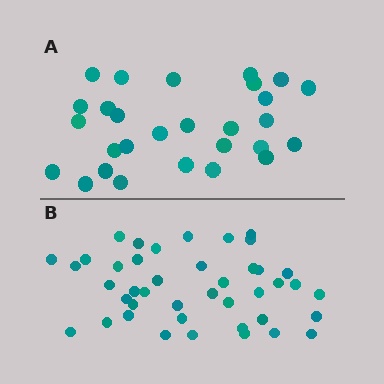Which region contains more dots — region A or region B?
Region B (the bottom region) has more dots.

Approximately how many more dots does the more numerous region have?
Region B has approximately 15 more dots than region A.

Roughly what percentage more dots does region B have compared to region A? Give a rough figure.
About 50% more.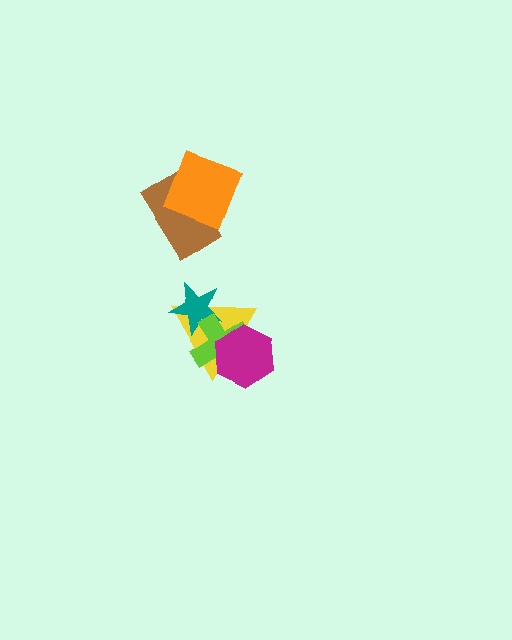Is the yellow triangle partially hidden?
Yes, it is partially covered by another shape.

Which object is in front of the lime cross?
The magenta hexagon is in front of the lime cross.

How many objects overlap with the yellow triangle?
3 objects overlap with the yellow triangle.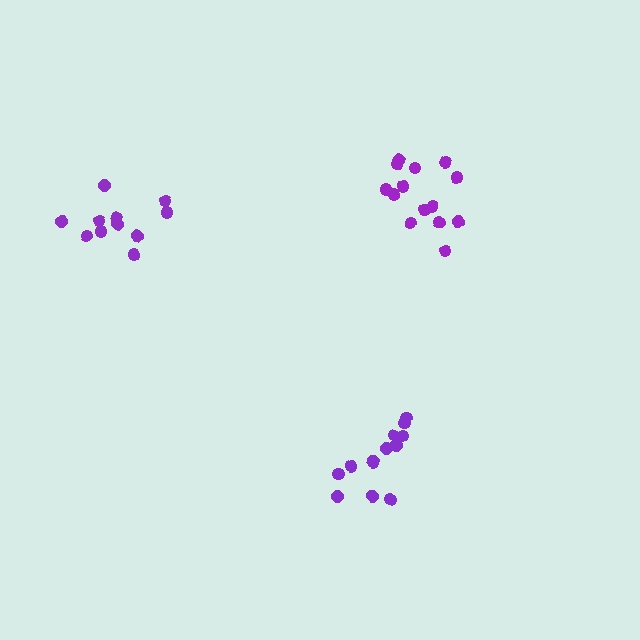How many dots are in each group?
Group 1: 11 dots, Group 2: 14 dots, Group 3: 13 dots (38 total).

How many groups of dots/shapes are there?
There are 3 groups.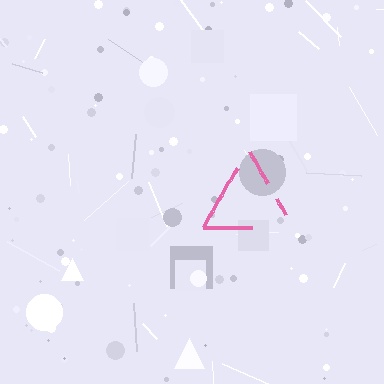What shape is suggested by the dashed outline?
The dashed outline suggests a triangle.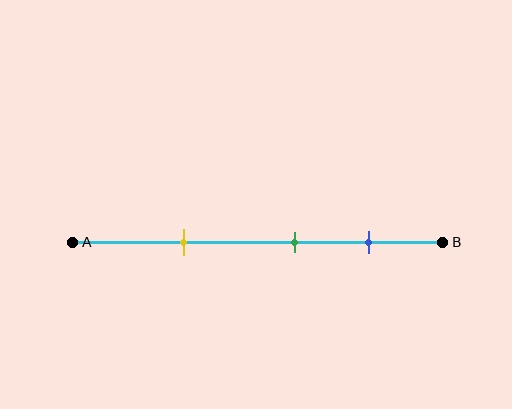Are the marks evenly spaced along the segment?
Yes, the marks are approximately evenly spaced.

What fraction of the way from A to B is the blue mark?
The blue mark is approximately 80% (0.8) of the way from A to B.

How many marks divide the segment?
There are 3 marks dividing the segment.